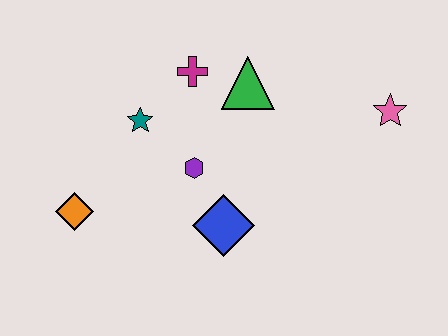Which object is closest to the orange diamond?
The teal star is closest to the orange diamond.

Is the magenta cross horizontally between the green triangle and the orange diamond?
Yes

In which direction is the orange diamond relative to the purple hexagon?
The orange diamond is to the left of the purple hexagon.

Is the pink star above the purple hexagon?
Yes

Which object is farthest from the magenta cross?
The pink star is farthest from the magenta cross.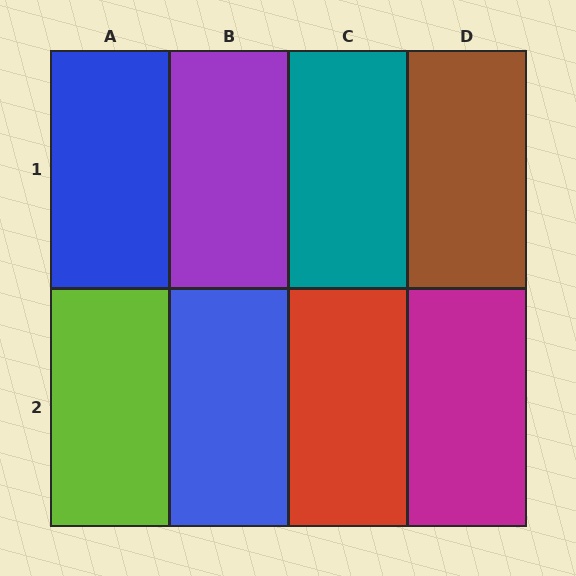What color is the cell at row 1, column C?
Teal.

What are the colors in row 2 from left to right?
Lime, blue, red, magenta.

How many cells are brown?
1 cell is brown.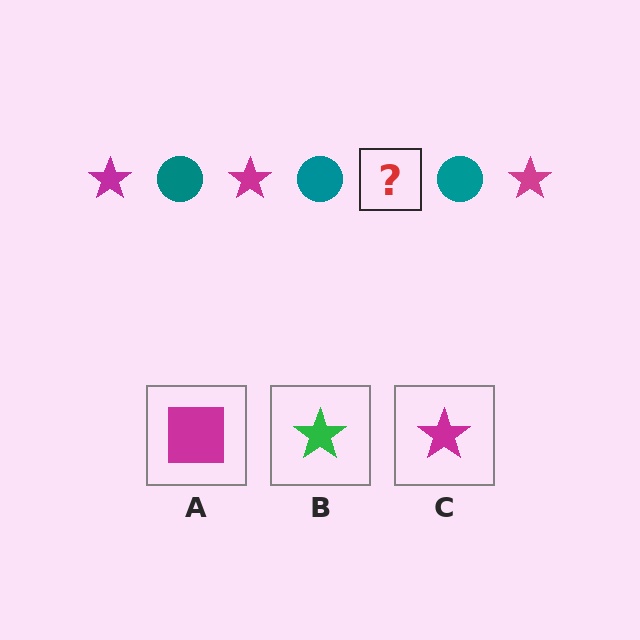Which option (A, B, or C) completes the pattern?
C.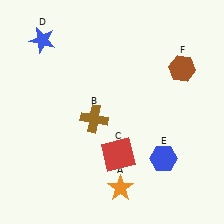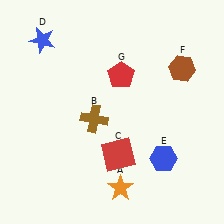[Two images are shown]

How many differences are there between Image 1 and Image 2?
There is 1 difference between the two images.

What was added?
A red pentagon (G) was added in Image 2.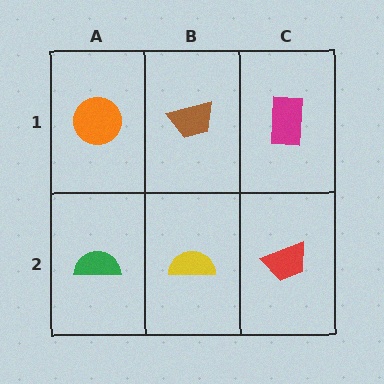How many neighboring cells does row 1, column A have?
2.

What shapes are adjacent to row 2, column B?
A brown trapezoid (row 1, column B), a green semicircle (row 2, column A), a red trapezoid (row 2, column C).